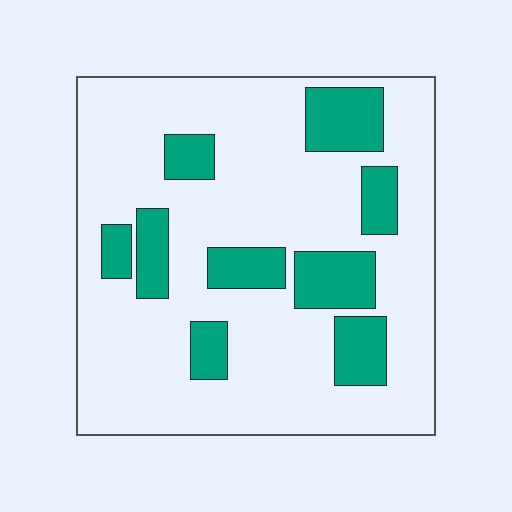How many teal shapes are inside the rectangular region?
9.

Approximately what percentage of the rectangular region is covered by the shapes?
Approximately 20%.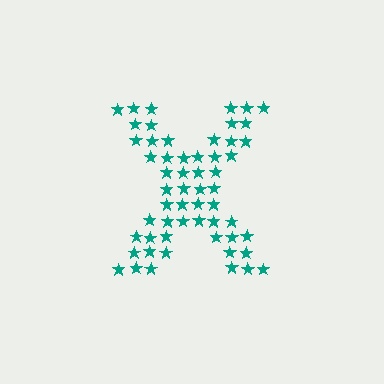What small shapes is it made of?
It is made of small stars.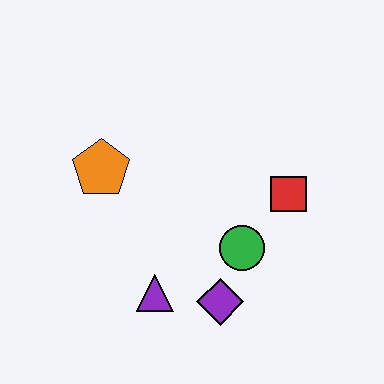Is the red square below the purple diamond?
No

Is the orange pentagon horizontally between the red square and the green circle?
No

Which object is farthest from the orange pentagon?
The red square is farthest from the orange pentagon.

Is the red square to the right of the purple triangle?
Yes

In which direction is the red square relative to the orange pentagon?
The red square is to the right of the orange pentagon.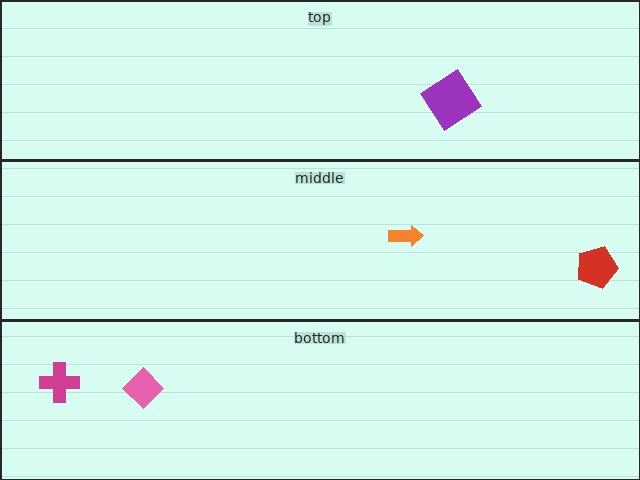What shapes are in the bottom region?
The pink diamond, the magenta cross.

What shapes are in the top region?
The purple diamond.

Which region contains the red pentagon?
The middle region.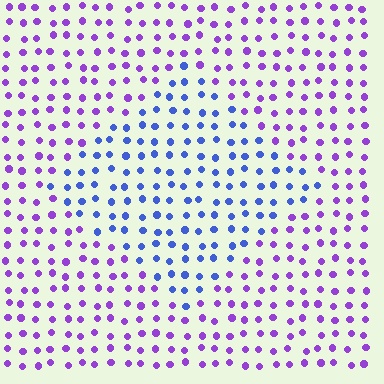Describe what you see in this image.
The image is filled with small purple elements in a uniform arrangement. A diamond-shaped region is visible where the elements are tinted to a slightly different hue, forming a subtle color boundary.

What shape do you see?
I see a diamond.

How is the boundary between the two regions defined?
The boundary is defined purely by a slight shift in hue (about 47 degrees). Spacing, size, and orientation are identical on both sides.